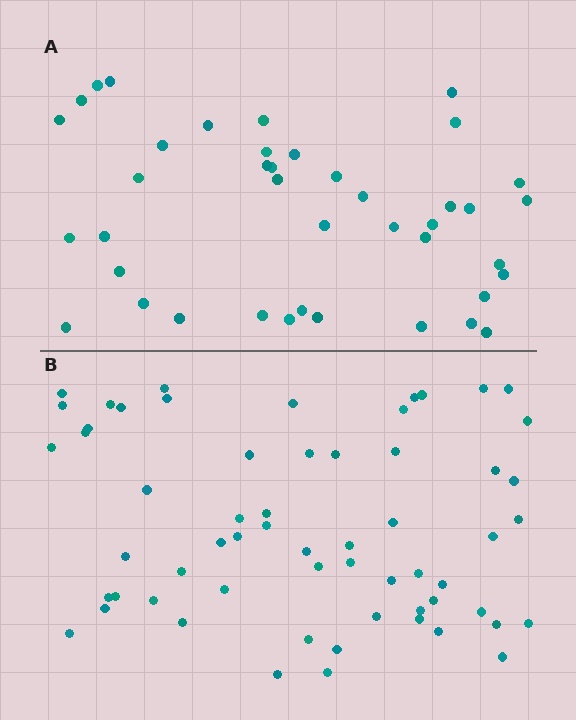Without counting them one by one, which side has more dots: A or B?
Region B (the bottom region) has more dots.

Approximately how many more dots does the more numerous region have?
Region B has approximately 20 more dots than region A.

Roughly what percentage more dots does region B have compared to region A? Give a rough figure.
About 45% more.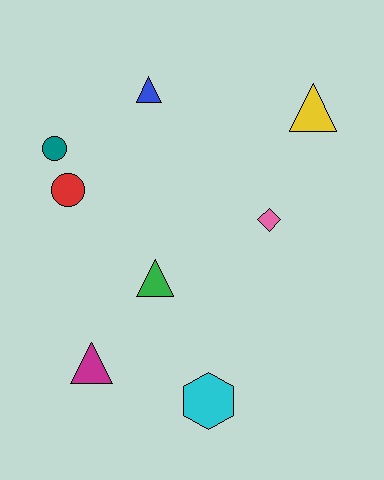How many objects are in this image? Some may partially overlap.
There are 8 objects.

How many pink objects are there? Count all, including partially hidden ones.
There is 1 pink object.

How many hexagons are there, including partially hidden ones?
There is 1 hexagon.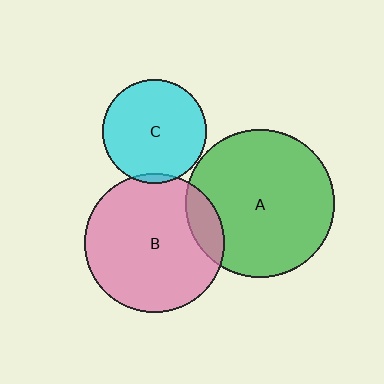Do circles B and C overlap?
Yes.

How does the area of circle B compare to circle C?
Approximately 1.8 times.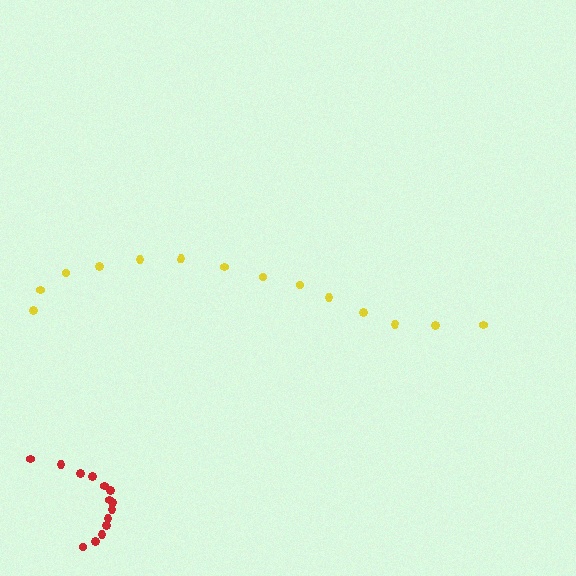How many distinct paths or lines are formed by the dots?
There are 2 distinct paths.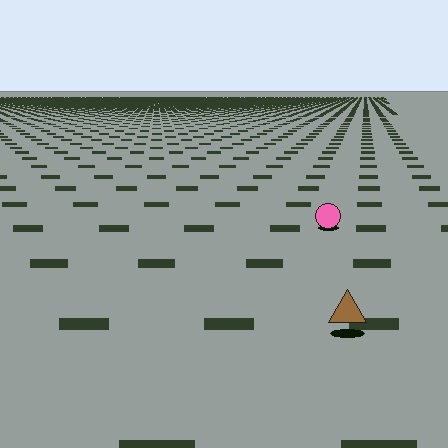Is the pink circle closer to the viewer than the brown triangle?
No. The brown triangle is closer — you can tell from the texture gradient: the ground texture is coarser near it.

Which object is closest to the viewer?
The brown triangle is closest. The texture marks near it are larger and more spread out.